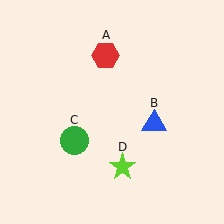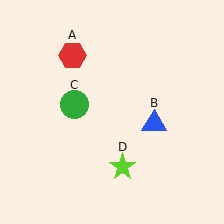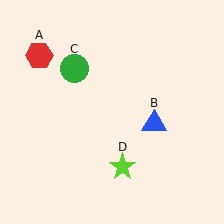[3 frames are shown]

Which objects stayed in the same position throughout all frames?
Blue triangle (object B) and lime star (object D) remained stationary.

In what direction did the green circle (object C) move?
The green circle (object C) moved up.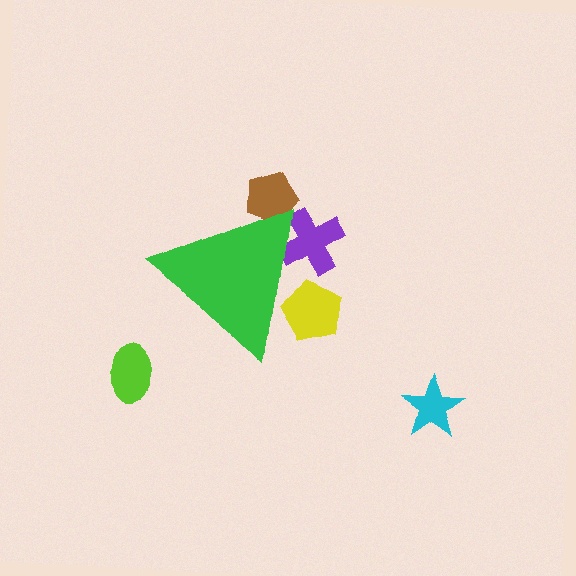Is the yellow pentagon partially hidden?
Yes, the yellow pentagon is partially hidden behind the green triangle.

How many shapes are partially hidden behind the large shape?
3 shapes are partially hidden.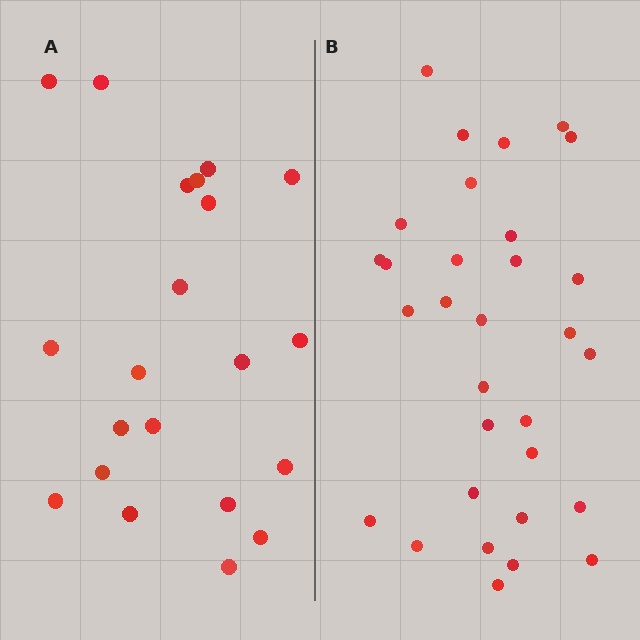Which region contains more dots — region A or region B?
Region B (the right region) has more dots.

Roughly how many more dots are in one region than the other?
Region B has roughly 10 or so more dots than region A.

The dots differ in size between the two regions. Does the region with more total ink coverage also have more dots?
No. Region A has more total ink coverage because its dots are larger, but region B actually contains more individual dots. Total area can be misleading — the number of items is what matters here.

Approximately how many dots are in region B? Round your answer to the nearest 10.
About 30 dots. (The exact count is 31, which rounds to 30.)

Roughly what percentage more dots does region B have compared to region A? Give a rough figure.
About 50% more.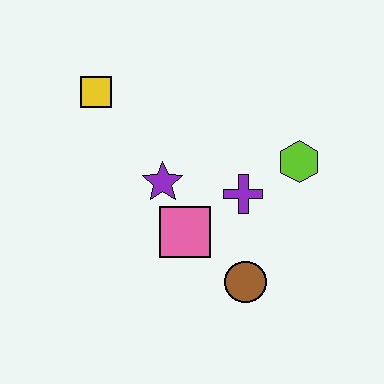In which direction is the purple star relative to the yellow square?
The purple star is below the yellow square.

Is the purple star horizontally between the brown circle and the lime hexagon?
No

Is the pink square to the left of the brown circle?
Yes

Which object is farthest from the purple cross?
The yellow square is farthest from the purple cross.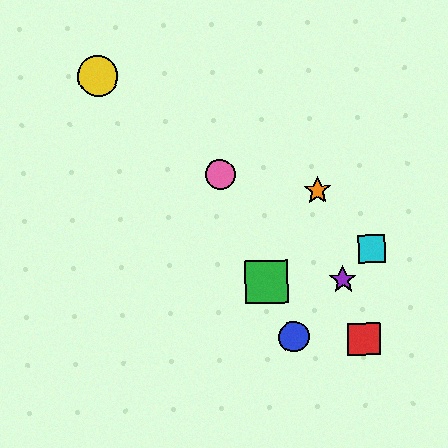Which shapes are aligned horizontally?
The green square, the purple star are aligned horizontally.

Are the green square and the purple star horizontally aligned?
Yes, both are at y≈282.